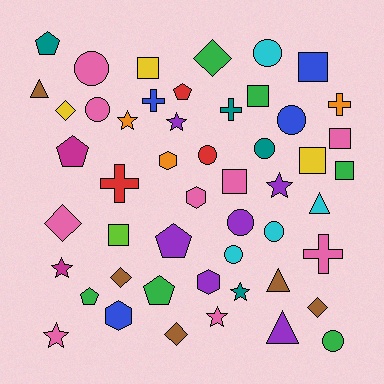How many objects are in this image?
There are 50 objects.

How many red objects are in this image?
There are 3 red objects.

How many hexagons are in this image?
There are 4 hexagons.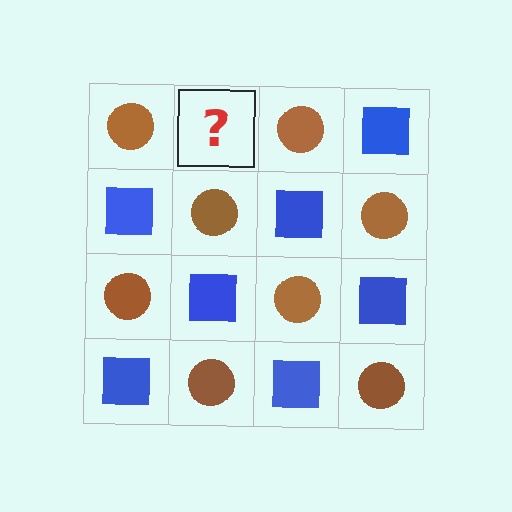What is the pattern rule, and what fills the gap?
The rule is that it alternates brown circle and blue square in a checkerboard pattern. The gap should be filled with a blue square.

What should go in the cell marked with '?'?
The missing cell should contain a blue square.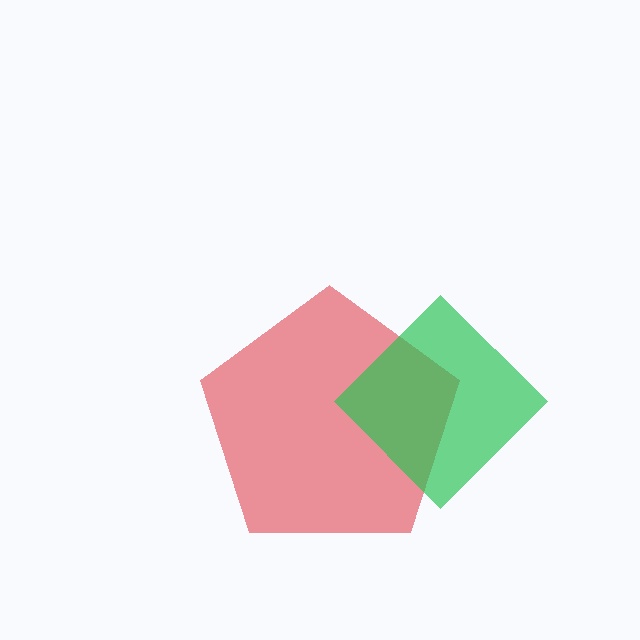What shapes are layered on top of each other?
The layered shapes are: a red pentagon, a green diamond.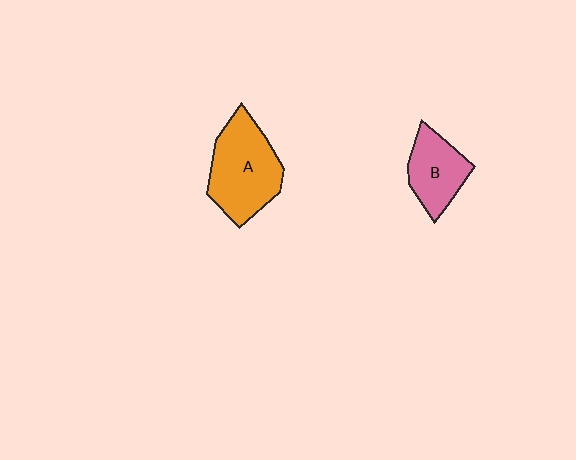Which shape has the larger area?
Shape A (orange).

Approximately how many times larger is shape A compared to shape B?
Approximately 1.6 times.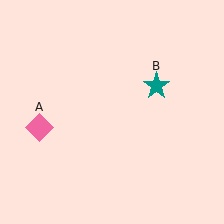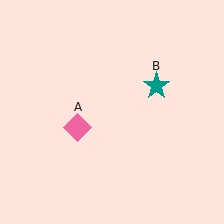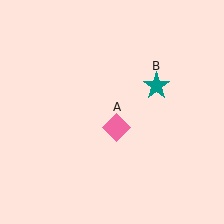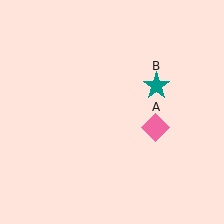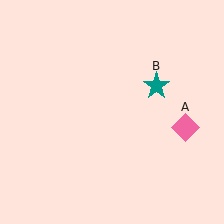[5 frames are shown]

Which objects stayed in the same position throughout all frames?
Teal star (object B) remained stationary.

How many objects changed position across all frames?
1 object changed position: pink diamond (object A).